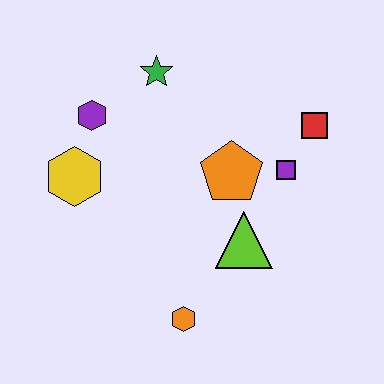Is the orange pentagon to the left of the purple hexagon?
No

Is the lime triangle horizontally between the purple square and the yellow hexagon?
Yes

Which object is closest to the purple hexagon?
The yellow hexagon is closest to the purple hexagon.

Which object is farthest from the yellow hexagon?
The red square is farthest from the yellow hexagon.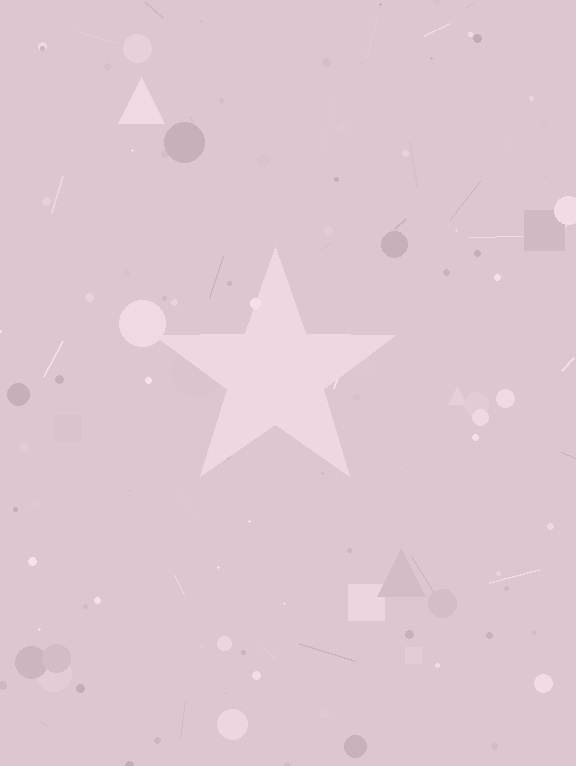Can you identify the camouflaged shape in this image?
The camouflaged shape is a star.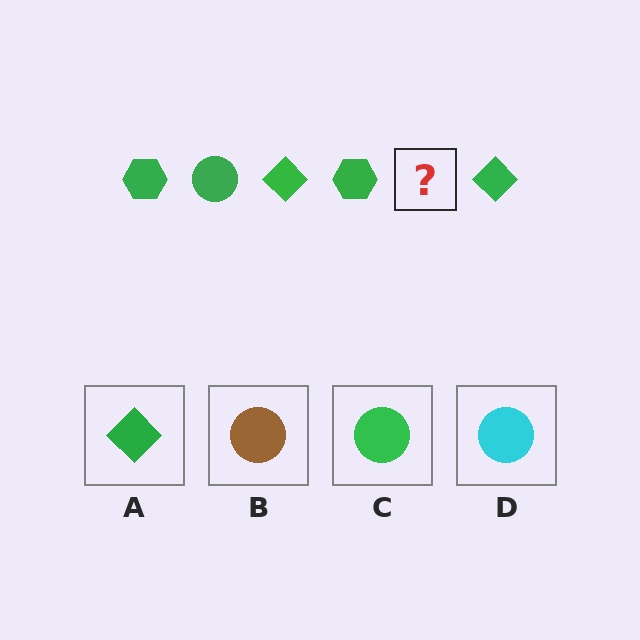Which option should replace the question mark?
Option C.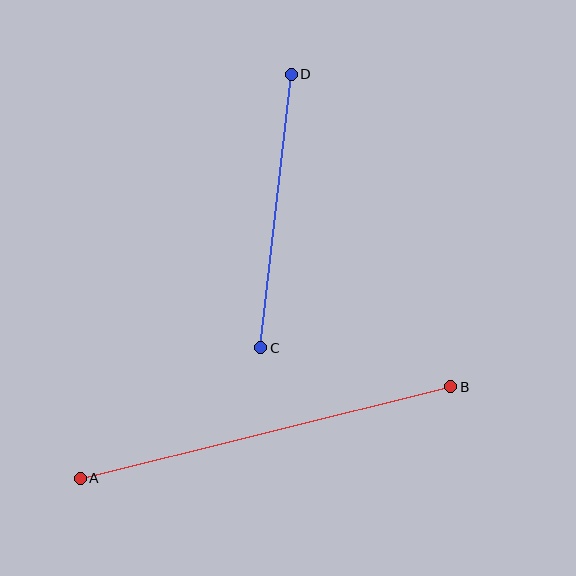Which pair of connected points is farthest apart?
Points A and B are farthest apart.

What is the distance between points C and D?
The distance is approximately 276 pixels.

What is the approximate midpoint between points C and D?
The midpoint is at approximately (276, 211) pixels.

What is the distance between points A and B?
The distance is approximately 381 pixels.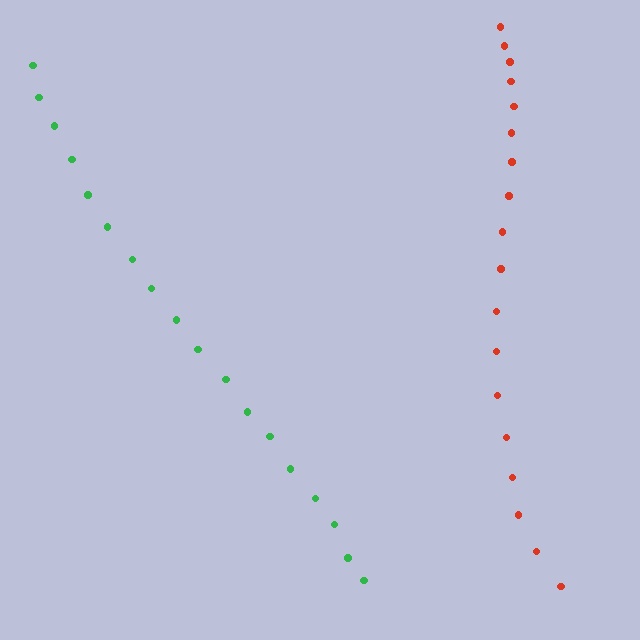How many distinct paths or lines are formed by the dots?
There are 2 distinct paths.